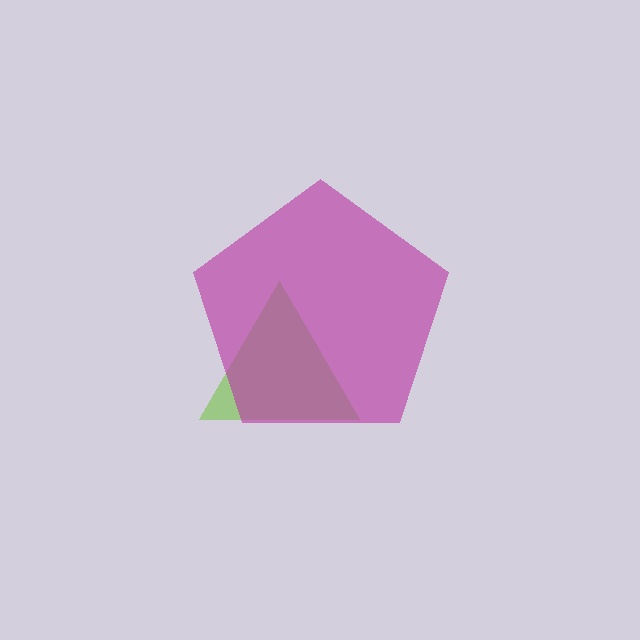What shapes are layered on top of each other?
The layered shapes are: a lime triangle, a magenta pentagon.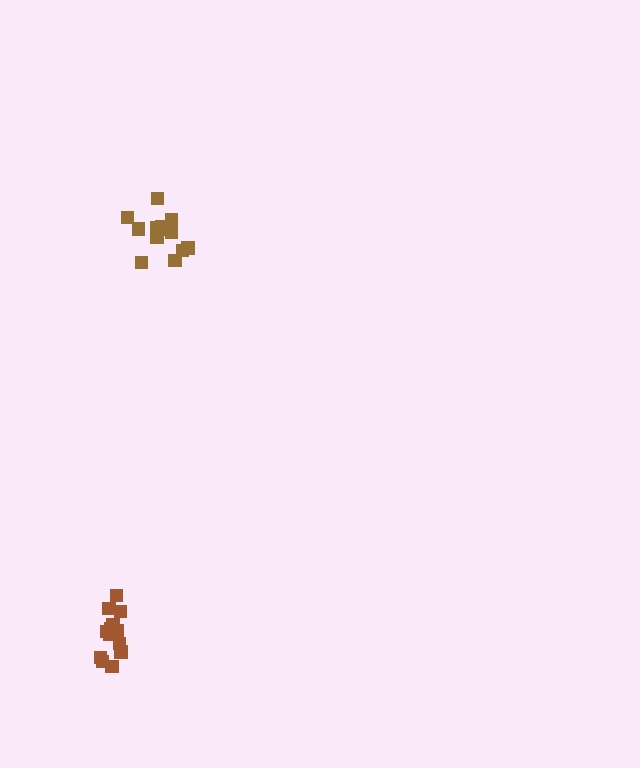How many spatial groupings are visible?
There are 2 spatial groupings.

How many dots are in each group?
Group 1: 14 dots, Group 2: 14 dots (28 total).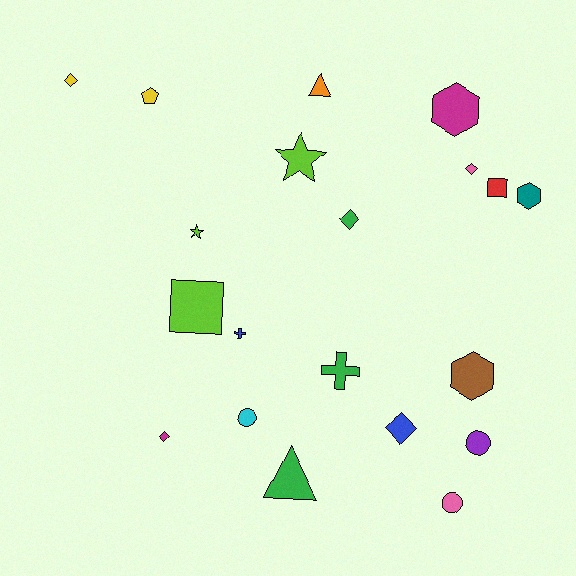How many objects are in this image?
There are 20 objects.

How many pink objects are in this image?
There are 2 pink objects.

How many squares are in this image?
There are 2 squares.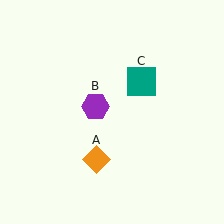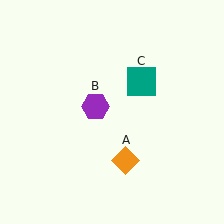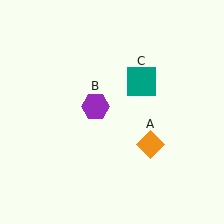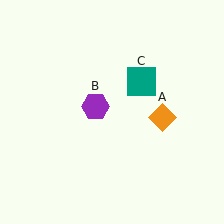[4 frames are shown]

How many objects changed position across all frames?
1 object changed position: orange diamond (object A).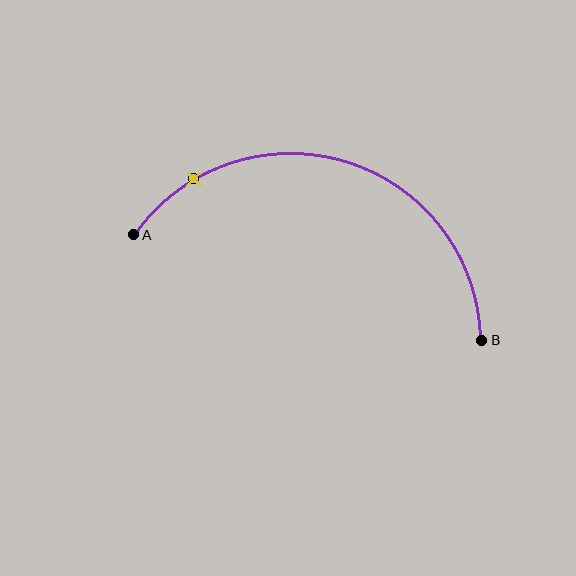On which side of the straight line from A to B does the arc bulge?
The arc bulges above the straight line connecting A and B.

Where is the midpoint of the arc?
The arc midpoint is the point on the curve farthest from the straight line joining A and B. It sits above that line.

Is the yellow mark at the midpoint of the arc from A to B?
No. The yellow mark lies on the arc but is closer to endpoint A. The arc midpoint would be at the point on the curve equidistant along the arc from both A and B.